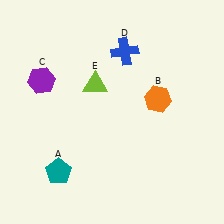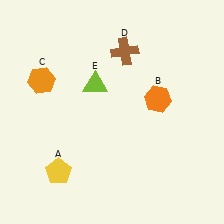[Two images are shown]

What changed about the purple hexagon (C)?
In Image 1, C is purple. In Image 2, it changed to orange.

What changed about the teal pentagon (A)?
In Image 1, A is teal. In Image 2, it changed to yellow.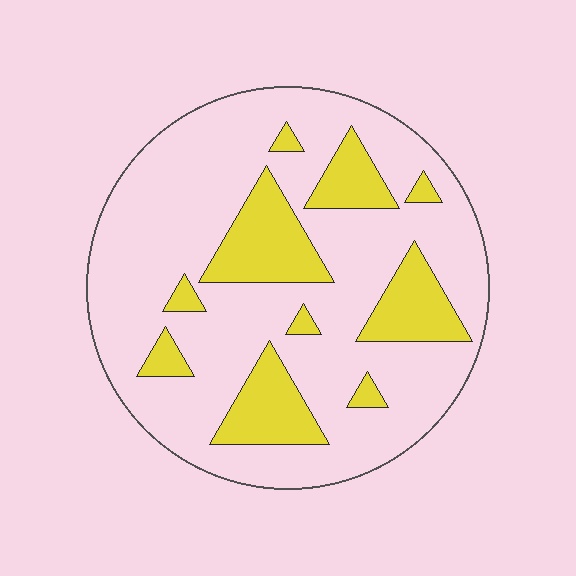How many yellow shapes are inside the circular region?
10.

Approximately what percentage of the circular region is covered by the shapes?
Approximately 25%.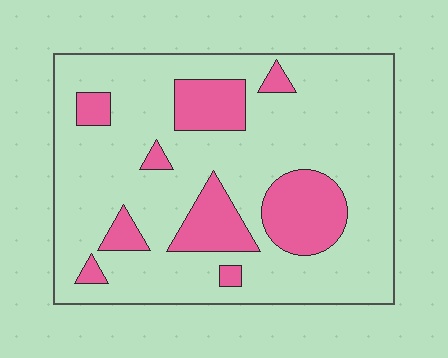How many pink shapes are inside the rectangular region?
9.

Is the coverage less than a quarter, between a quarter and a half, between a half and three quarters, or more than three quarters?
Less than a quarter.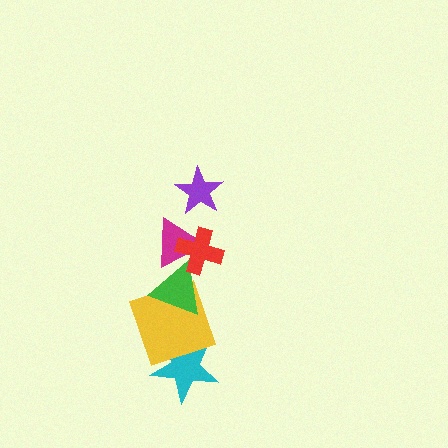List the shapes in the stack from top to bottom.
From top to bottom: the purple star, the red cross, the magenta triangle, the green triangle, the yellow square, the cyan star.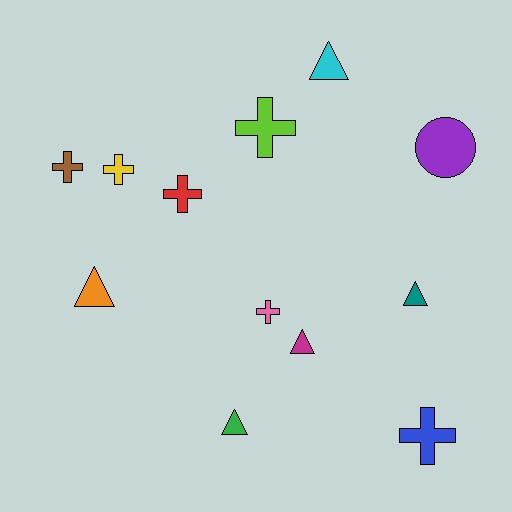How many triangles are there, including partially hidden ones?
There are 5 triangles.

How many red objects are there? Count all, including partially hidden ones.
There is 1 red object.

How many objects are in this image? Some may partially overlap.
There are 12 objects.